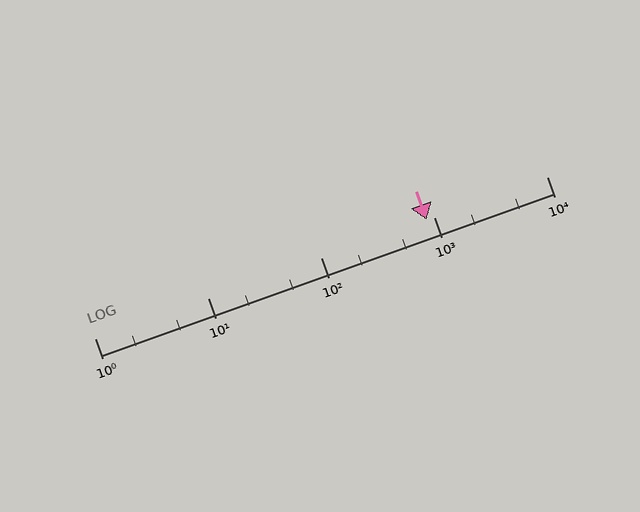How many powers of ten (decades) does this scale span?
The scale spans 4 decades, from 1 to 10000.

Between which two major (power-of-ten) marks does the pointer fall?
The pointer is between 100 and 1000.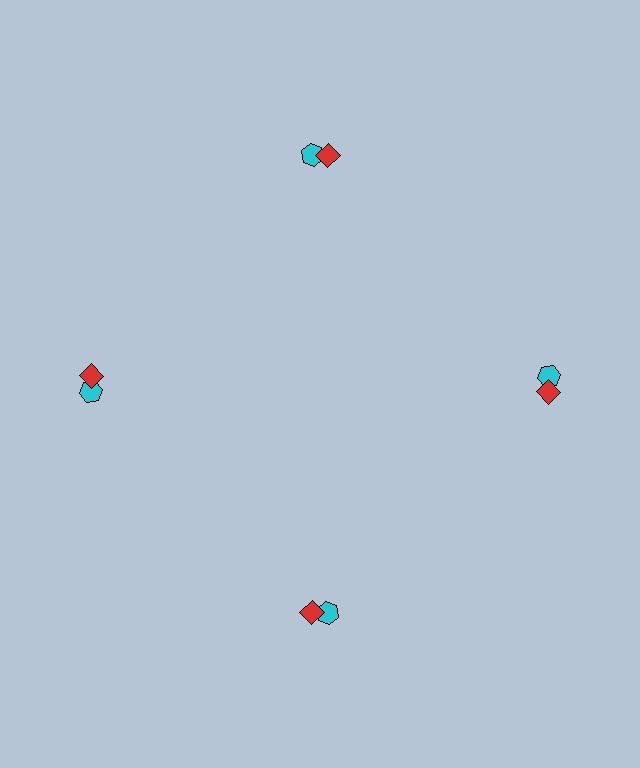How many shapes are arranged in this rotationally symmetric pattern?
There are 8 shapes, arranged in 4 groups of 2.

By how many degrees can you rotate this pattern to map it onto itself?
The pattern maps onto itself every 90 degrees of rotation.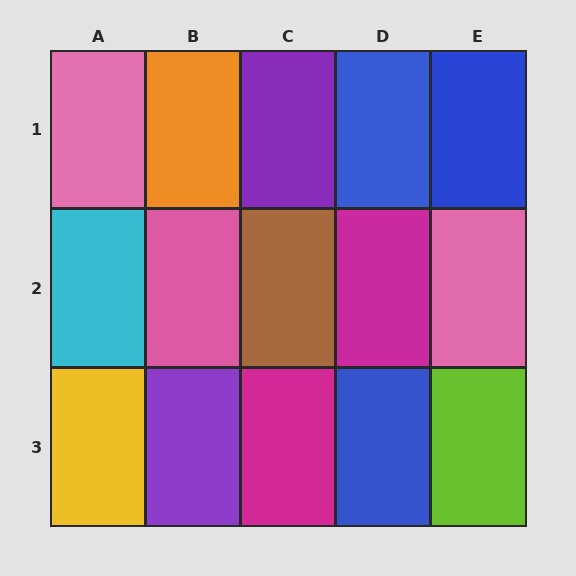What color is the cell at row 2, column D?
Magenta.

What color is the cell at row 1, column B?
Orange.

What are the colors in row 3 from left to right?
Yellow, purple, magenta, blue, lime.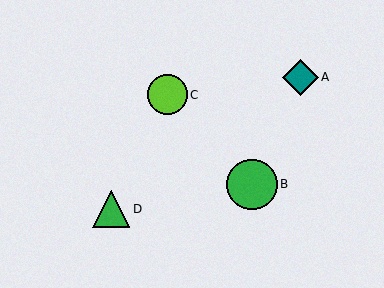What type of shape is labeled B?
Shape B is a green circle.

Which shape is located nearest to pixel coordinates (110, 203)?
The green triangle (labeled D) at (111, 209) is nearest to that location.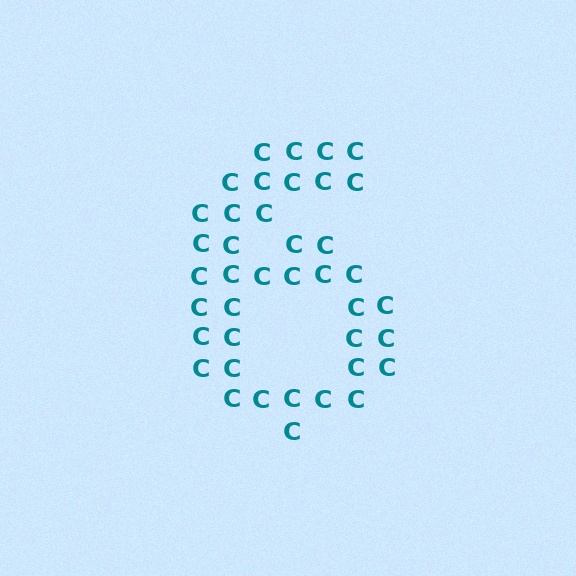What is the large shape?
The large shape is the digit 6.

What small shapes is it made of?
It is made of small letter C's.